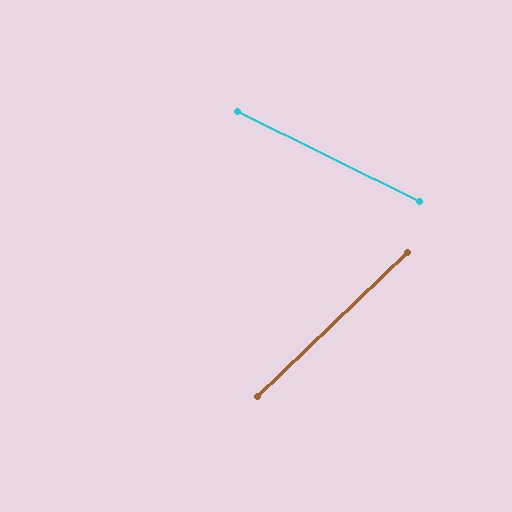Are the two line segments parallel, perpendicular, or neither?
Neither parallel nor perpendicular — they differ by about 70°.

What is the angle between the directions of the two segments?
Approximately 70 degrees.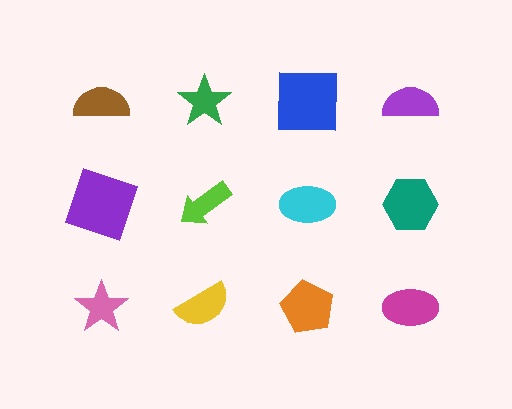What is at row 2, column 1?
A purple square.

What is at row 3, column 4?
A magenta ellipse.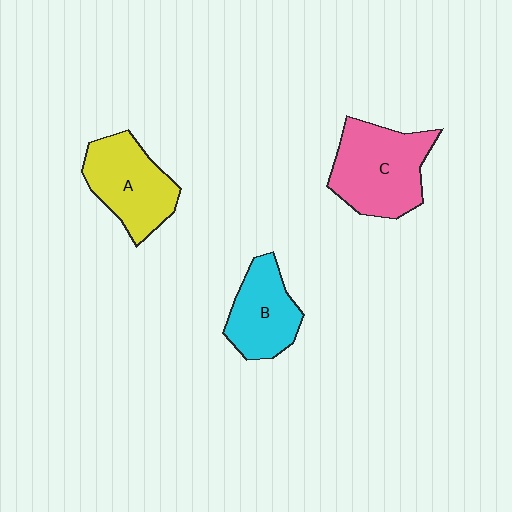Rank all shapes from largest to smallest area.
From largest to smallest: C (pink), A (yellow), B (cyan).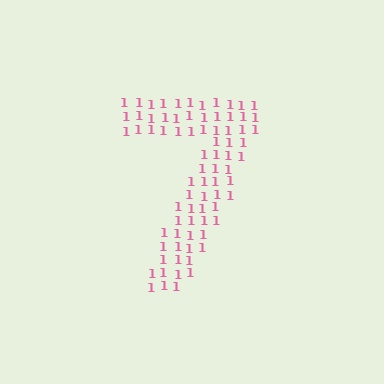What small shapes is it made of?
It is made of small digit 1's.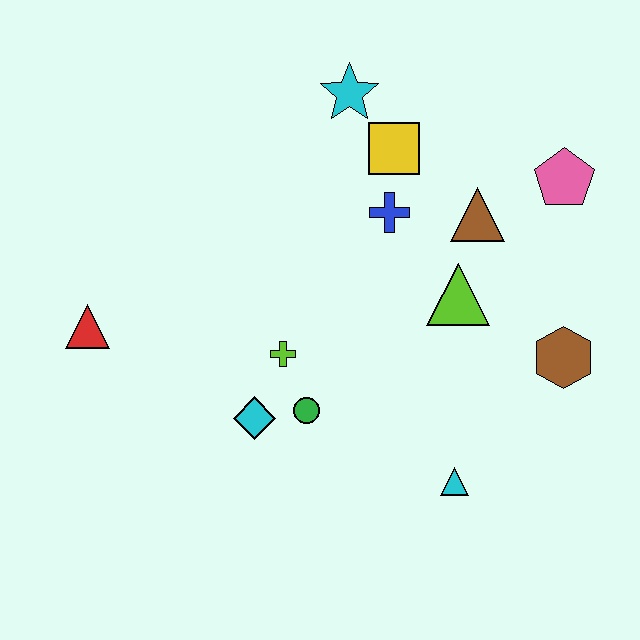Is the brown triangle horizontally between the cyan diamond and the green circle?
No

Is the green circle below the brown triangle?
Yes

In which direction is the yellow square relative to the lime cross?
The yellow square is above the lime cross.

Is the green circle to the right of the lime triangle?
No